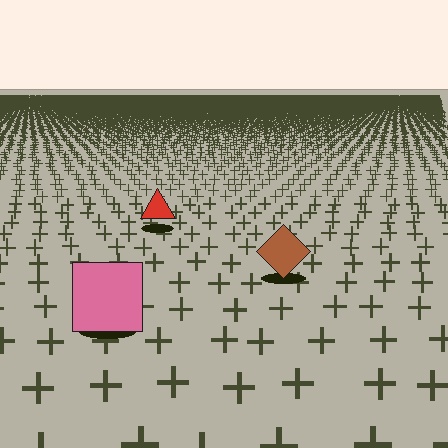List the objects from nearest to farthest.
From nearest to farthest: the pink square, the brown diamond, the red triangle.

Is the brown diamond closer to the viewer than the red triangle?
Yes. The brown diamond is closer — you can tell from the texture gradient: the ground texture is coarser near it.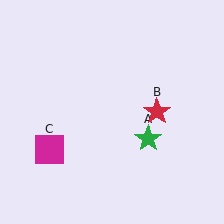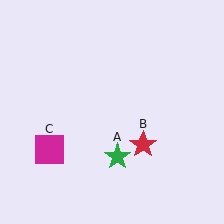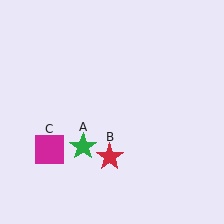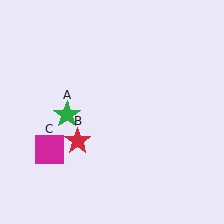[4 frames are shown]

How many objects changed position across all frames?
2 objects changed position: green star (object A), red star (object B).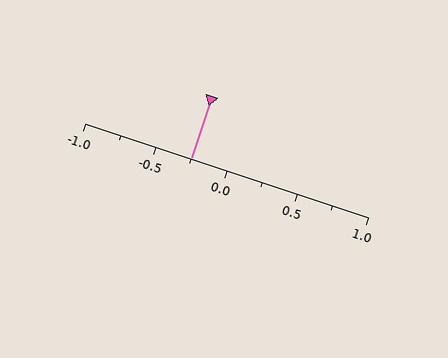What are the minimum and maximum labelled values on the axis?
The axis runs from -1.0 to 1.0.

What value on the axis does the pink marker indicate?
The marker indicates approximately -0.25.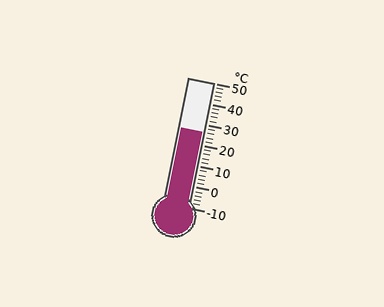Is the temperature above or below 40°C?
The temperature is below 40°C.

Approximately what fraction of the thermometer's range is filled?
The thermometer is filled to approximately 60% of its range.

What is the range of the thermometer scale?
The thermometer scale ranges from -10°C to 50°C.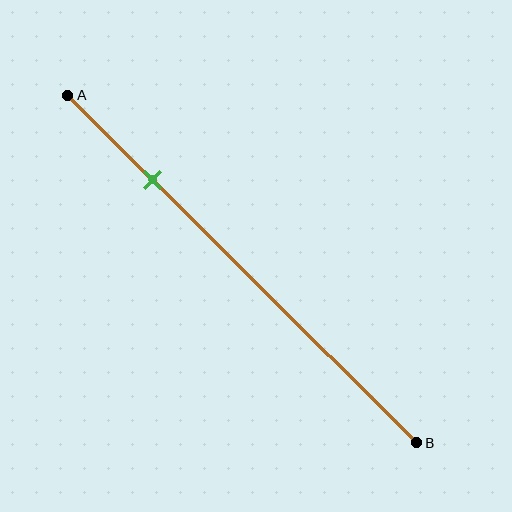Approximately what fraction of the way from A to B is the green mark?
The green mark is approximately 25% of the way from A to B.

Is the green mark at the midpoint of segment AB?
No, the mark is at about 25% from A, not at the 50% midpoint.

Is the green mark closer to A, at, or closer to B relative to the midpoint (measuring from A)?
The green mark is closer to point A than the midpoint of segment AB.